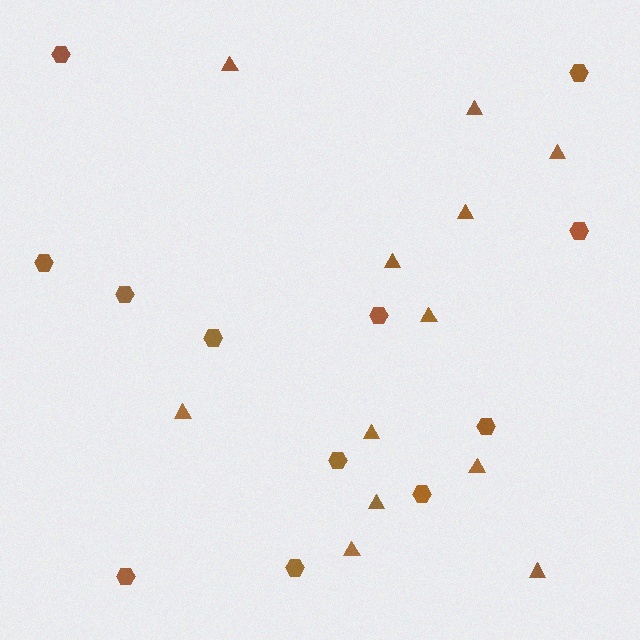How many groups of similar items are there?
There are 2 groups: one group of hexagons (12) and one group of triangles (12).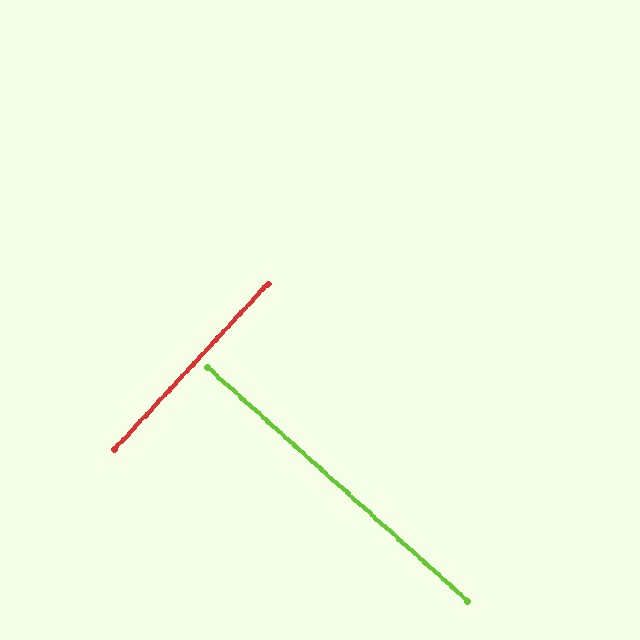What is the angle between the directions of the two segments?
Approximately 89 degrees.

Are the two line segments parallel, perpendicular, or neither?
Perpendicular — they meet at approximately 89°.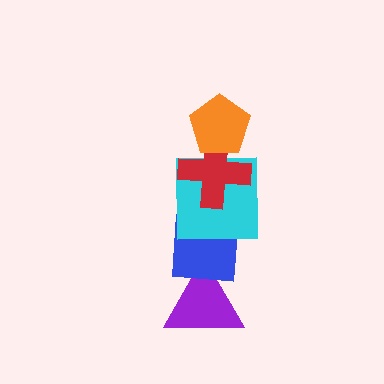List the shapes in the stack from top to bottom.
From top to bottom: the orange pentagon, the red cross, the cyan square, the blue square, the purple triangle.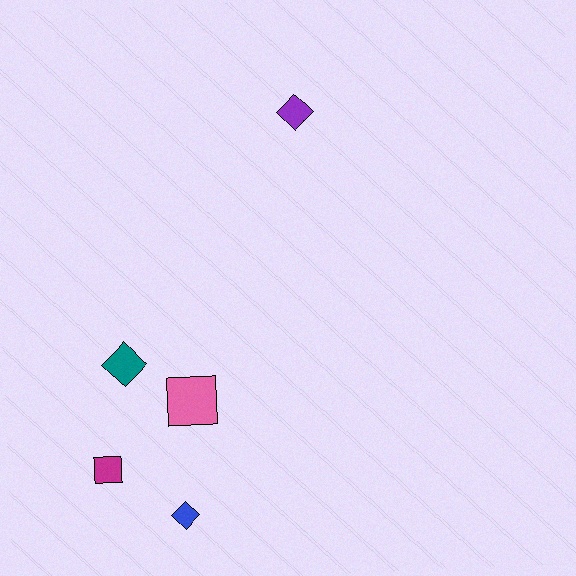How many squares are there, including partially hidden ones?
There are 2 squares.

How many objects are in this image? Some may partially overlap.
There are 5 objects.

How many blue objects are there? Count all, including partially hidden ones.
There is 1 blue object.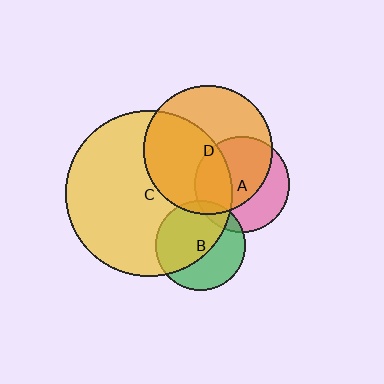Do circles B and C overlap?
Yes.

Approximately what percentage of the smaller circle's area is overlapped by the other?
Approximately 60%.